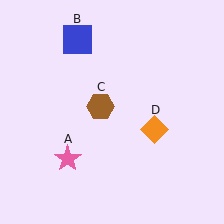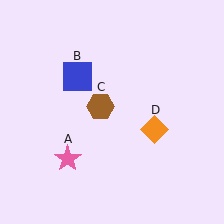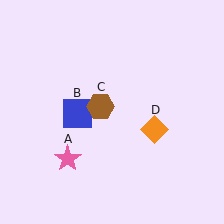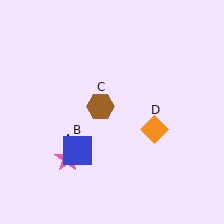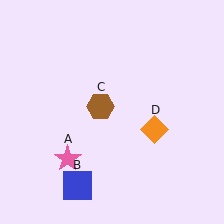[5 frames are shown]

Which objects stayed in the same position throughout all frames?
Pink star (object A) and brown hexagon (object C) and orange diamond (object D) remained stationary.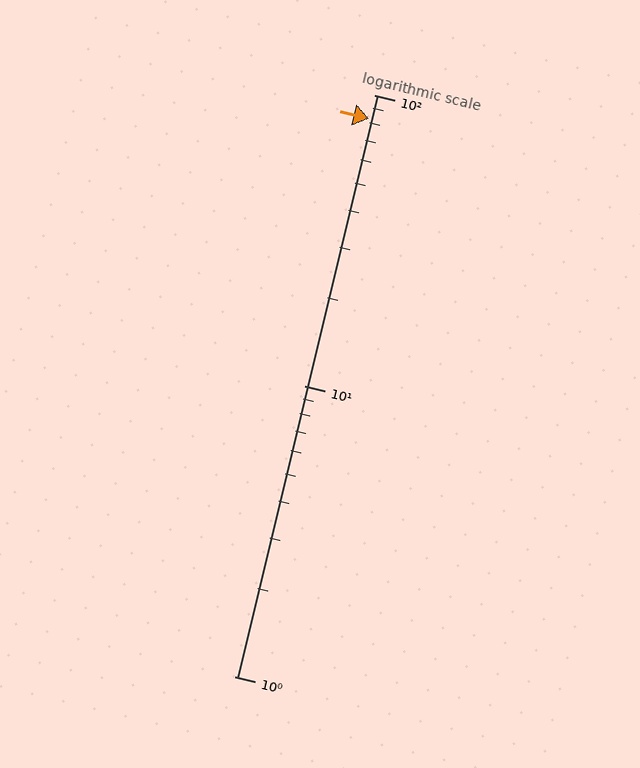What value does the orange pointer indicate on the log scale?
The pointer indicates approximately 83.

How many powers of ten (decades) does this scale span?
The scale spans 2 decades, from 1 to 100.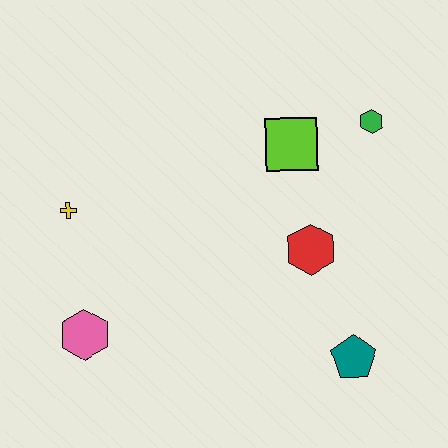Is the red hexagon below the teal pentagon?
No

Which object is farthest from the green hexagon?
The pink hexagon is farthest from the green hexagon.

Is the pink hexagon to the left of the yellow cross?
No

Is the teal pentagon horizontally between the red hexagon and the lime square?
No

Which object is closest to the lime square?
The green hexagon is closest to the lime square.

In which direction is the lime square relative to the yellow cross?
The lime square is to the right of the yellow cross.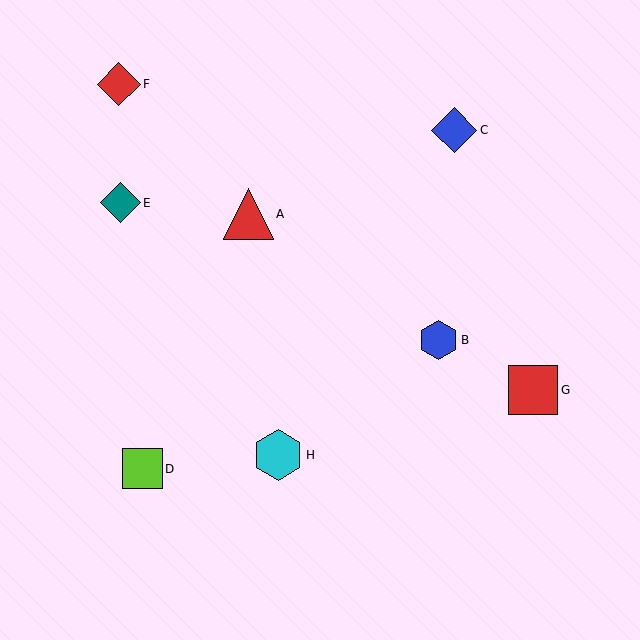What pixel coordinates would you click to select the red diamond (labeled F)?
Click at (119, 84) to select the red diamond F.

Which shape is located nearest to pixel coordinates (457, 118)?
The blue diamond (labeled C) at (454, 130) is nearest to that location.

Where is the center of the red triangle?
The center of the red triangle is at (248, 214).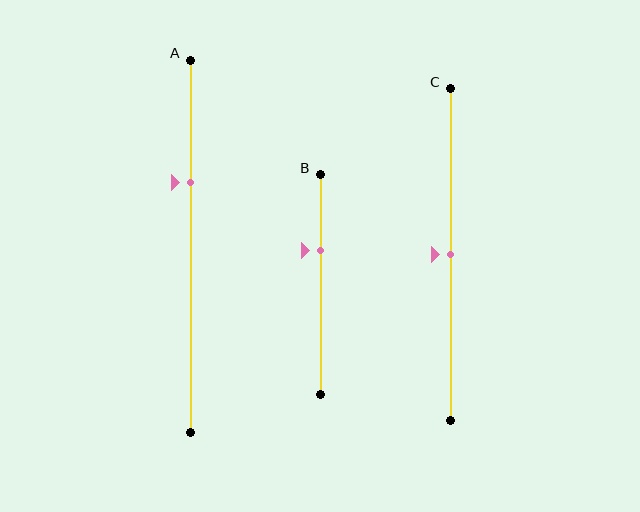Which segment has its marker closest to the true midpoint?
Segment C has its marker closest to the true midpoint.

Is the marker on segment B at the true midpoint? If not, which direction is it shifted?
No, the marker on segment B is shifted upward by about 15% of the segment length.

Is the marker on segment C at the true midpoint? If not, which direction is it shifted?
Yes, the marker on segment C is at the true midpoint.